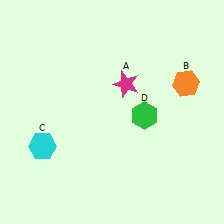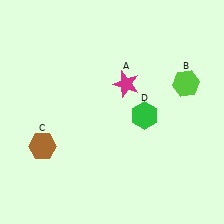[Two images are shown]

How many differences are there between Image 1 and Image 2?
There are 2 differences between the two images.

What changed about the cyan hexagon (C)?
In Image 1, C is cyan. In Image 2, it changed to brown.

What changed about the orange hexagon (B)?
In Image 1, B is orange. In Image 2, it changed to lime.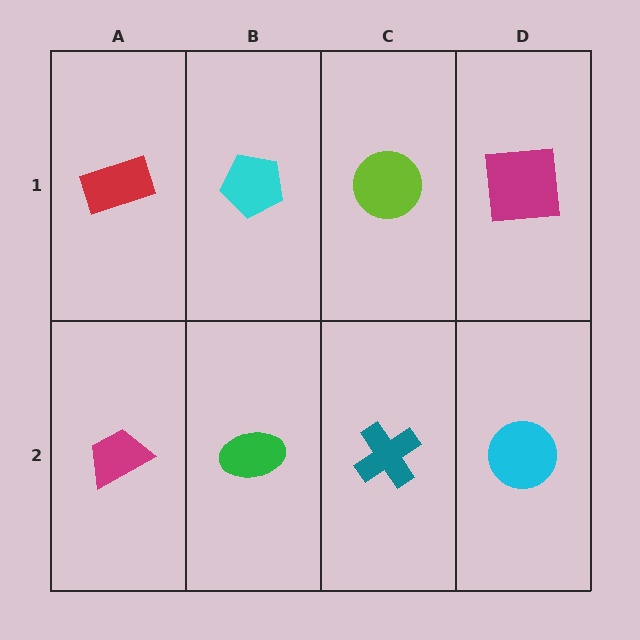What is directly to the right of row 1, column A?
A cyan pentagon.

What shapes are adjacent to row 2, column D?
A magenta square (row 1, column D), a teal cross (row 2, column C).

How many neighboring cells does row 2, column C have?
3.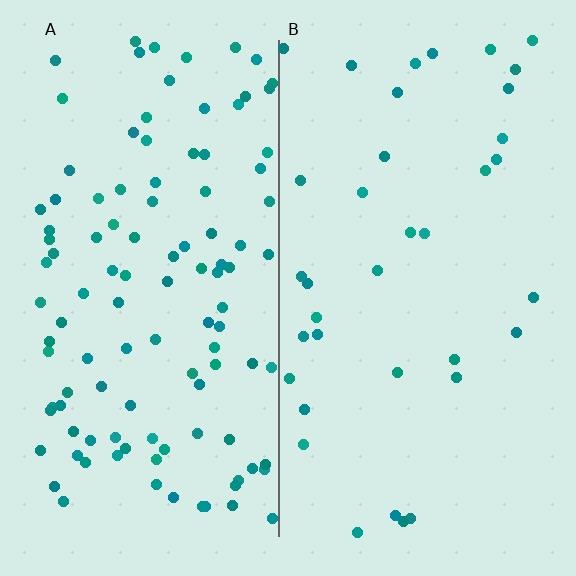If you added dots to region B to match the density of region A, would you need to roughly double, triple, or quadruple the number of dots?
Approximately triple.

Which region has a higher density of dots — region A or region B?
A (the left).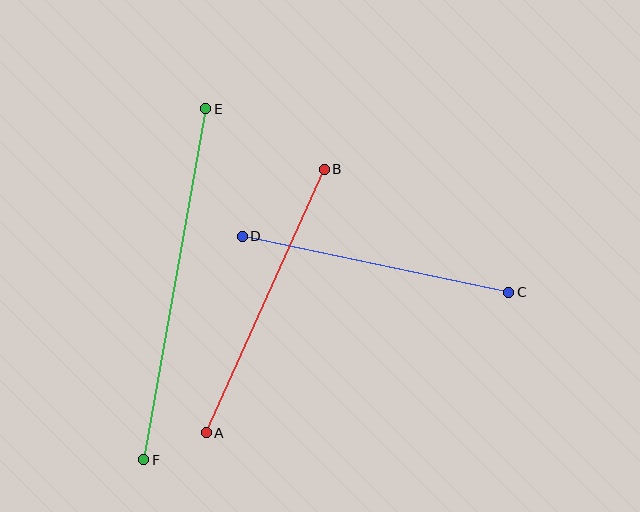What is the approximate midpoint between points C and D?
The midpoint is at approximately (376, 264) pixels.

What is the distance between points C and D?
The distance is approximately 272 pixels.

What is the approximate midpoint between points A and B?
The midpoint is at approximately (265, 301) pixels.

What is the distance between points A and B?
The distance is approximately 289 pixels.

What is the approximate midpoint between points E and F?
The midpoint is at approximately (175, 284) pixels.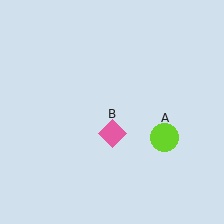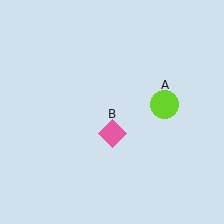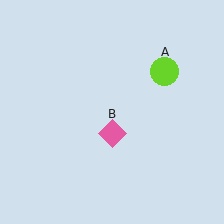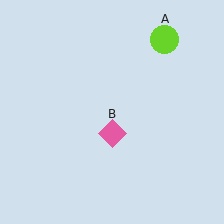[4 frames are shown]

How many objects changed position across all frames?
1 object changed position: lime circle (object A).